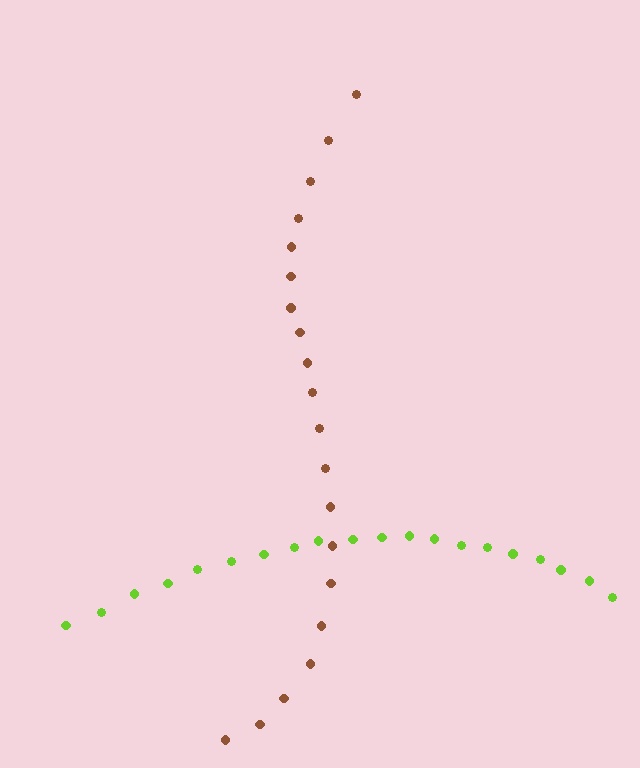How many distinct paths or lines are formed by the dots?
There are 2 distinct paths.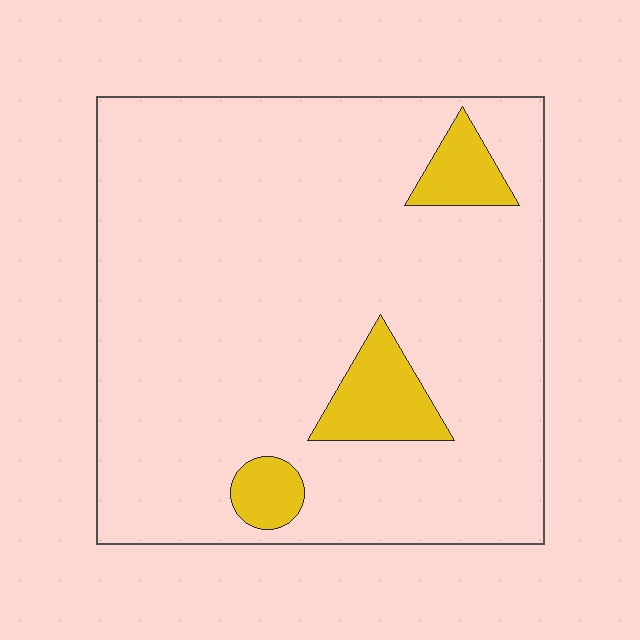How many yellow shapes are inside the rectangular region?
3.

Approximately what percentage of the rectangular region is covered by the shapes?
Approximately 10%.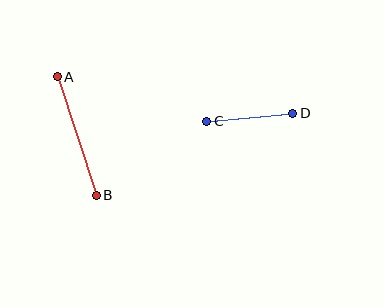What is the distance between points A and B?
The distance is approximately 125 pixels.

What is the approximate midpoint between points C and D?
The midpoint is at approximately (250, 117) pixels.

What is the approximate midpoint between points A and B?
The midpoint is at approximately (77, 136) pixels.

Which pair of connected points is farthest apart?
Points A and B are farthest apart.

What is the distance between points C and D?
The distance is approximately 86 pixels.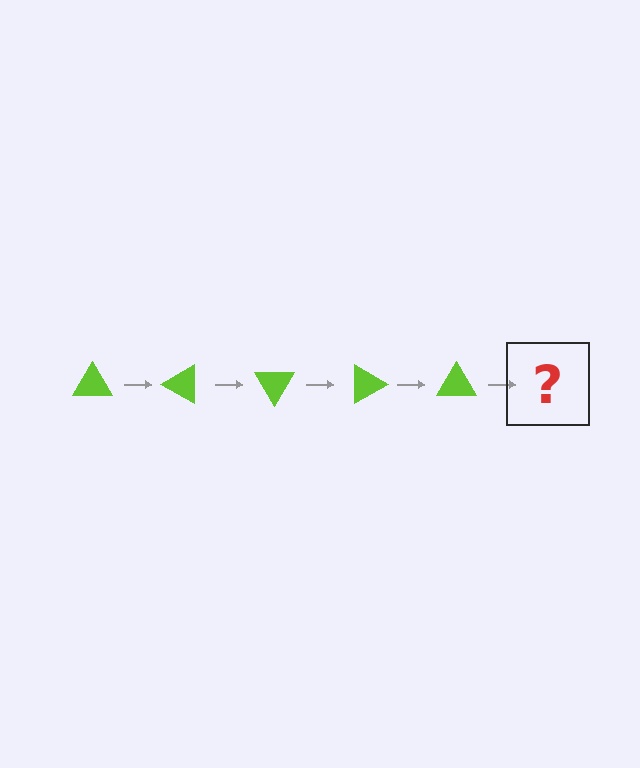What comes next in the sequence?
The next element should be a lime triangle rotated 150 degrees.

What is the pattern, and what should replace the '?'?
The pattern is that the triangle rotates 30 degrees each step. The '?' should be a lime triangle rotated 150 degrees.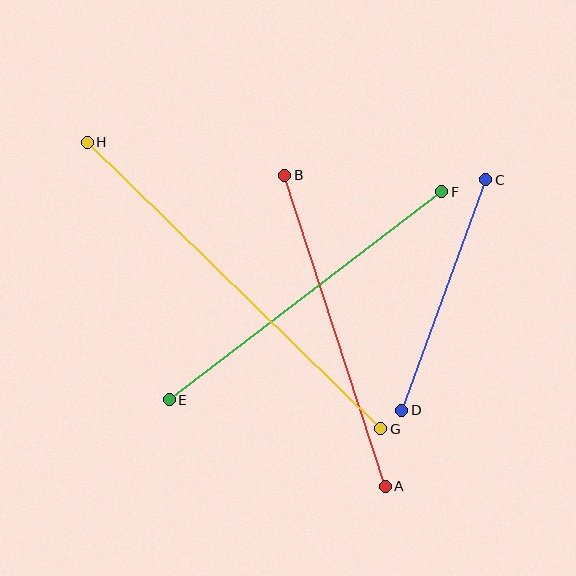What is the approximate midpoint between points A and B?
The midpoint is at approximately (335, 331) pixels.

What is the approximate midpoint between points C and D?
The midpoint is at approximately (444, 295) pixels.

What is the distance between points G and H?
The distance is approximately 410 pixels.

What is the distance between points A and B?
The distance is approximately 327 pixels.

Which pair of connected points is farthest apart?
Points G and H are farthest apart.